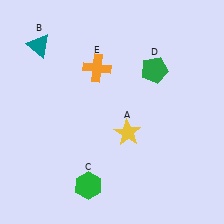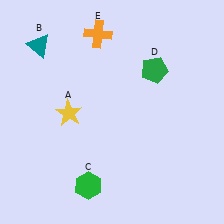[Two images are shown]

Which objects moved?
The objects that moved are: the yellow star (A), the orange cross (E).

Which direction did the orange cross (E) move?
The orange cross (E) moved up.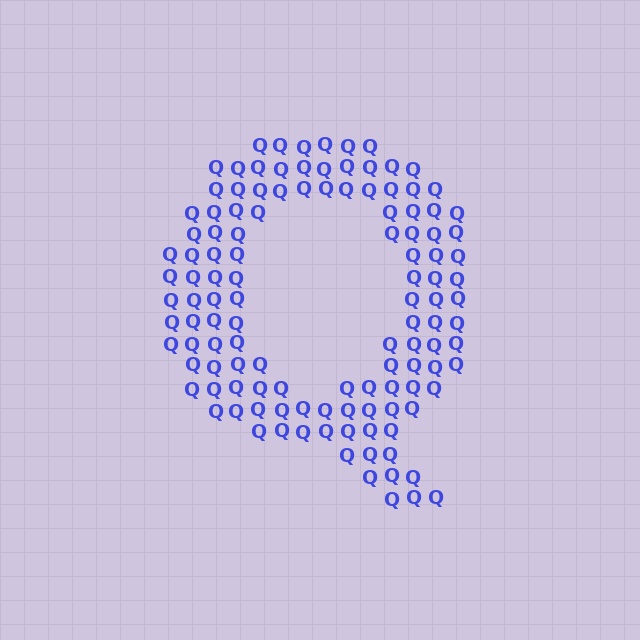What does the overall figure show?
The overall figure shows the letter Q.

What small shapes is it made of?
It is made of small letter Q's.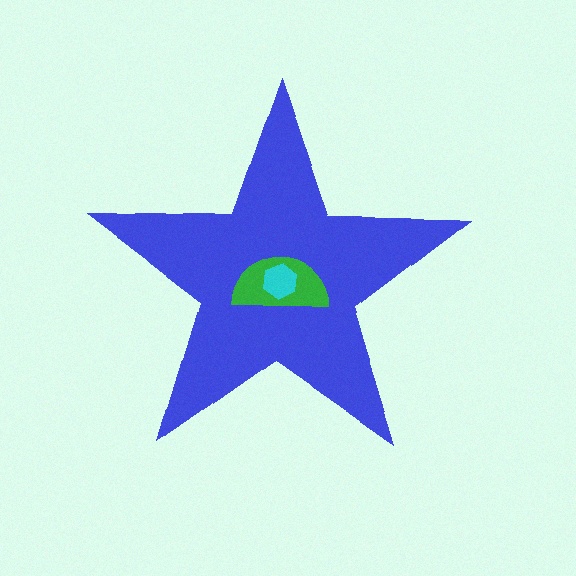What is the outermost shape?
The blue star.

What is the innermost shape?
The cyan hexagon.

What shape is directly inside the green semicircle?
The cyan hexagon.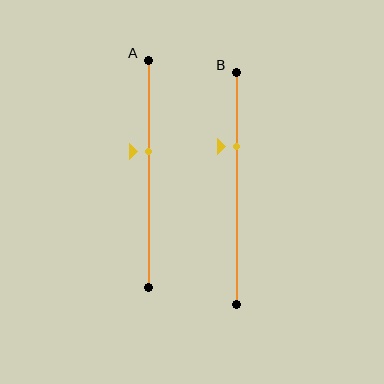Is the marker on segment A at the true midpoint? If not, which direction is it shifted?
No, the marker on segment A is shifted upward by about 10% of the segment length.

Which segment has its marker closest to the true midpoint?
Segment A has its marker closest to the true midpoint.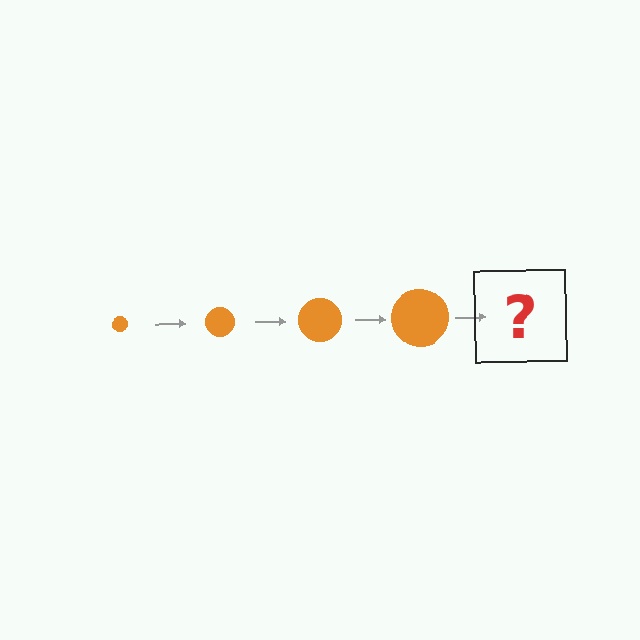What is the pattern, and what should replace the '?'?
The pattern is that the circle gets progressively larger each step. The '?' should be an orange circle, larger than the previous one.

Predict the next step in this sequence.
The next step is an orange circle, larger than the previous one.